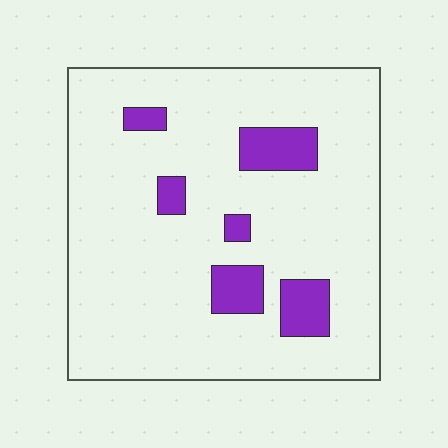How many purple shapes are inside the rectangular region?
6.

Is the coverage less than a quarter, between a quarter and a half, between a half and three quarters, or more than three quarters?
Less than a quarter.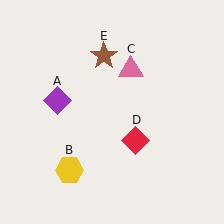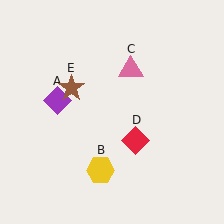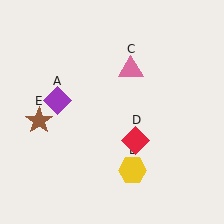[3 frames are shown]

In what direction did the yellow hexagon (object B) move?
The yellow hexagon (object B) moved right.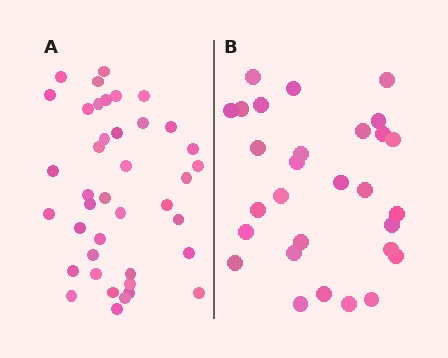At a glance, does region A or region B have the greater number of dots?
Region A (the left region) has more dots.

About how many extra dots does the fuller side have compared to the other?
Region A has roughly 12 or so more dots than region B.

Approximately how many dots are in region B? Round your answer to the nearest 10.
About 30 dots. (The exact count is 29, which rounds to 30.)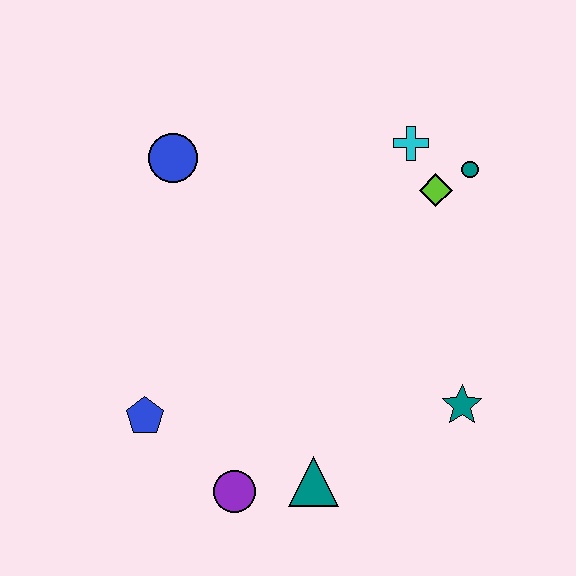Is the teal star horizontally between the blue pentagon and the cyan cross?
No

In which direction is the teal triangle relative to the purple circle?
The teal triangle is to the right of the purple circle.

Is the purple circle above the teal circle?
No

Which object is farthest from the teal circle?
The blue pentagon is farthest from the teal circle.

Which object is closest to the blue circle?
The cyan cross is closest to the blue circle.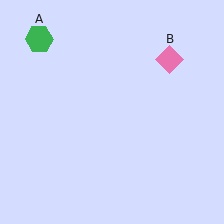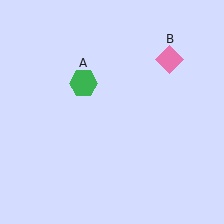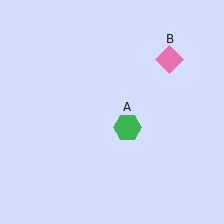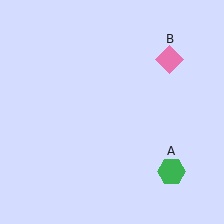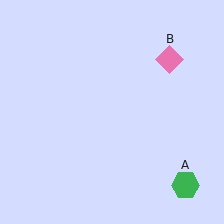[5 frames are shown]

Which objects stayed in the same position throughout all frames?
Pink diamond (object B) remained stationary.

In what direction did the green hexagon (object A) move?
The green hexagon (object A) moved down and to the right.